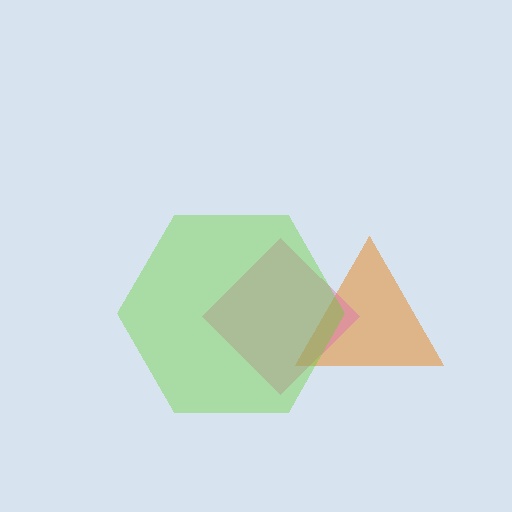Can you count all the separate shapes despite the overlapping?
Yes, there are 3 separate shapes.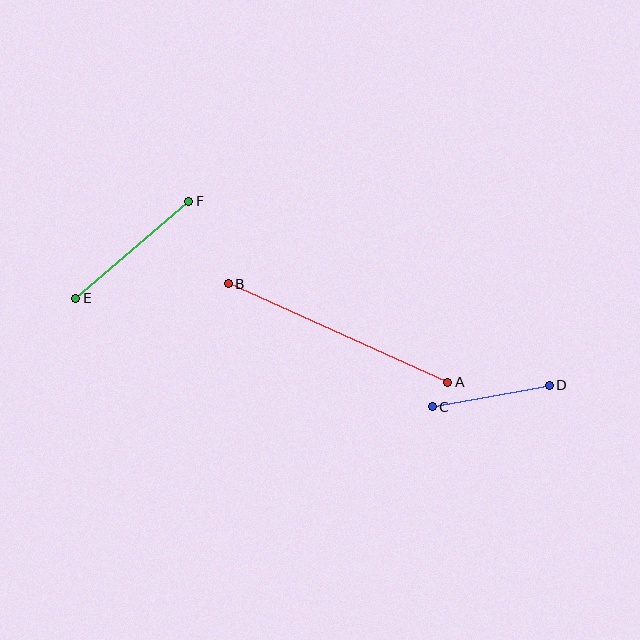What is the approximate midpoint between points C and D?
The midpoint is at approximately (491, 396) pixels.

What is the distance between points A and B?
The distance is approximately 240 pixels.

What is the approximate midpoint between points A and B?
The midpoint is at approximately (338, 333) pixels.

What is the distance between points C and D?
The distance is approximately 119 pixels.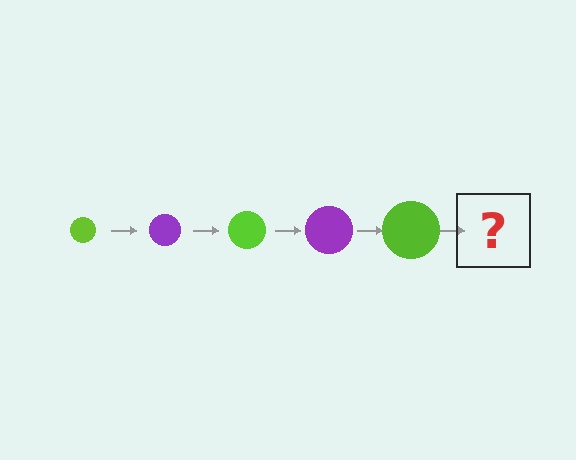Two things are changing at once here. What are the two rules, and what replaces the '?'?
The two rules are that the circle grows larger each step and the color cycles through lime and purple. The '?' should be a purple circle, larger than the previous one.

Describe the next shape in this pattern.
It should be a purple circle, larger than the previous one.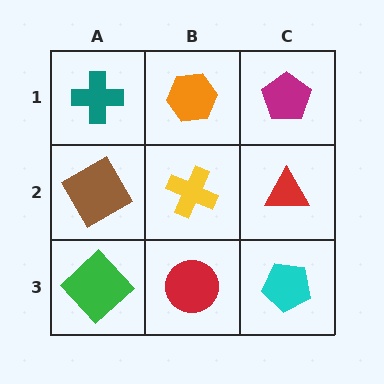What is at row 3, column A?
A green diamond.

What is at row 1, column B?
An orange hexagon.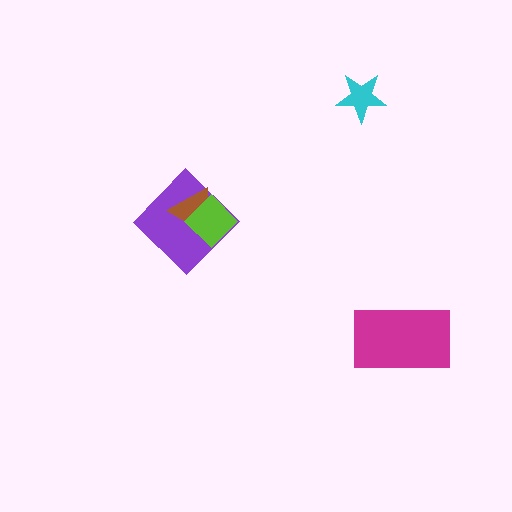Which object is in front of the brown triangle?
The lime diamond is in front of the brown triangle.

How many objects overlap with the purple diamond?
2 objects overlap with the purple diamond.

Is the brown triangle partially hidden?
Yes, it is partially covered by another shape.